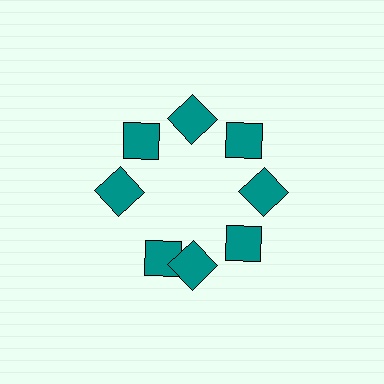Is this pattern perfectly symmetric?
No. The 8 teal squares are arranged in a ring, but one element near the 8 o'clock position is rotated out of alignment along the ring, breaking the 8-fold rotational symmetry.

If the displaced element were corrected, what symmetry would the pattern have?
It would have 8-fold rotational symmetry — the pattern would map onto itself every 45 degrees.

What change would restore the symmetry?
The symmetry would be restored by rotating it back into even spacing with its neighbors so that all 8 squares sit at equal angles and equal distance from the center.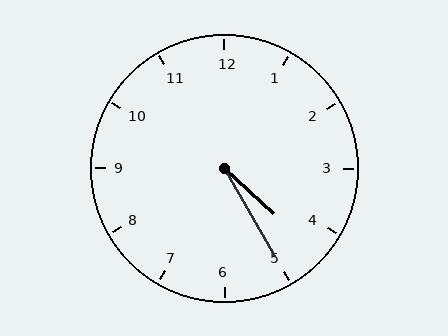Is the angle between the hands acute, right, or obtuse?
It is acute.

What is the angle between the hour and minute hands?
Approximately 18 degrees.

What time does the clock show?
4:25.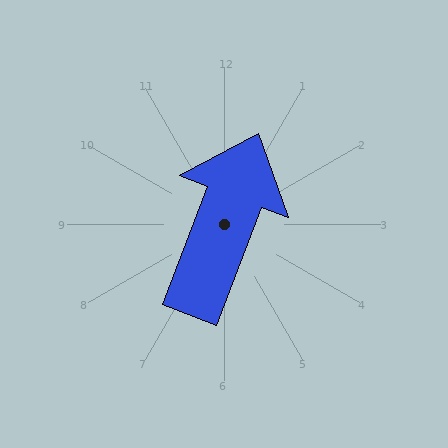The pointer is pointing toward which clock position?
Roughly 1 o'clock.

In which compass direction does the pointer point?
North.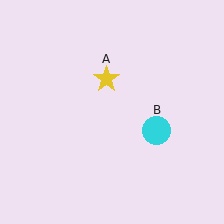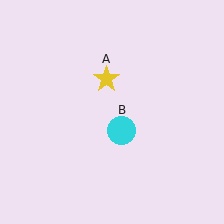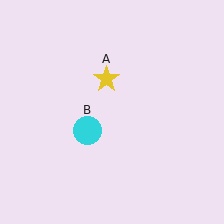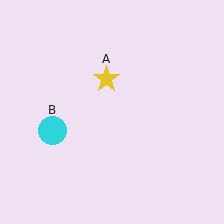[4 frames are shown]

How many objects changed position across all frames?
1 object changed position: cyan circle (object B).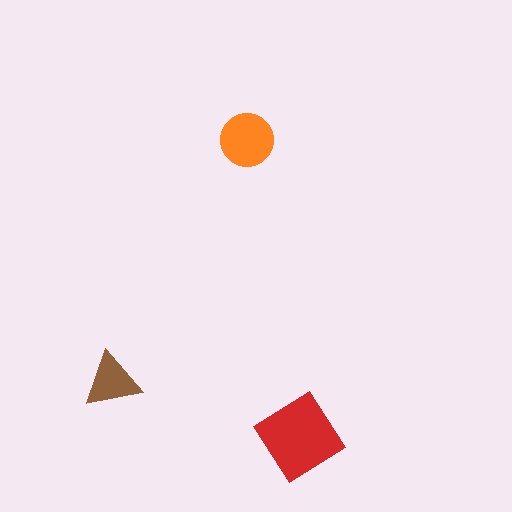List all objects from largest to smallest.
The red diamond, the orange circle, the brown triangle.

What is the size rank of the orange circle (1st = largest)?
2nd.